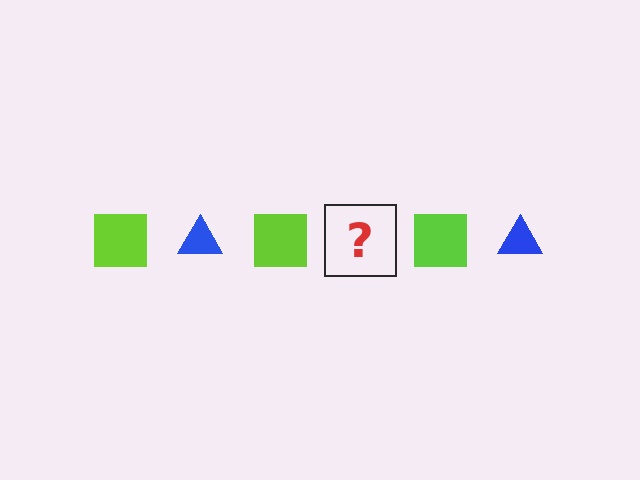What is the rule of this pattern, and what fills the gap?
The rule is that the pattern alternates between lime square and blue triangle. The gap should be filled with a blue triangle.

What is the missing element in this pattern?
The missing element is a blue triangle.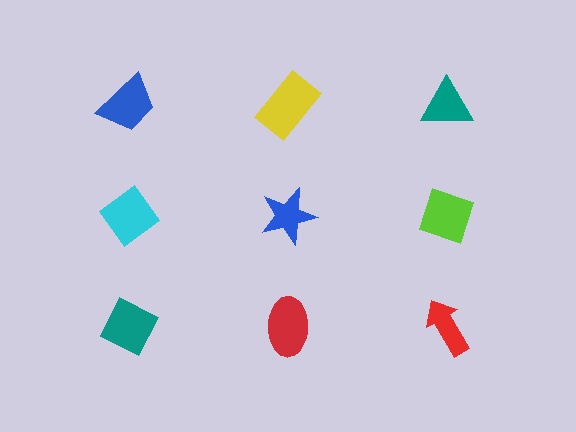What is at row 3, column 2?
A red ellipse.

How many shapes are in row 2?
3 shapes.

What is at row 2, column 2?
A blue star.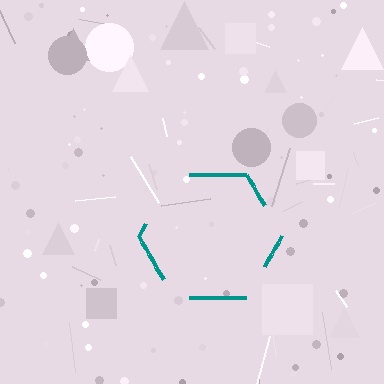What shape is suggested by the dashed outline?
The dashed outline suggests a hexagon.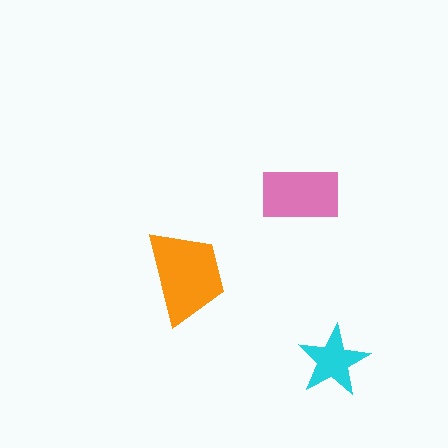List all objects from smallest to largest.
The cyan star, the pink rectangle, the orange trapezoid.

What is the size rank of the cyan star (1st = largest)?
3rd.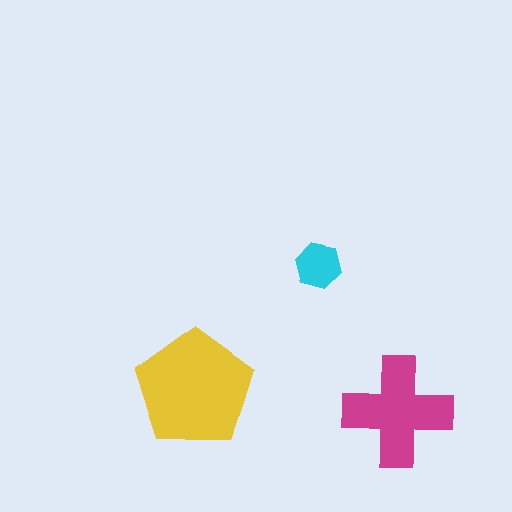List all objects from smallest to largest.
The cyan hexagon, the magenta cross, the yellow pentagon.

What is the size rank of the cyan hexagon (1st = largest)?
3rd.